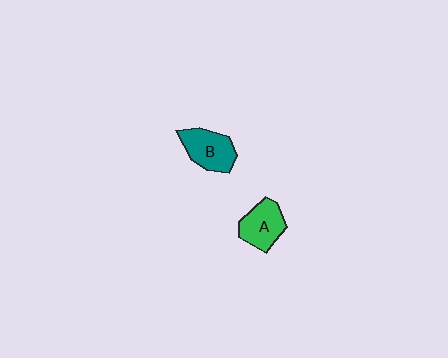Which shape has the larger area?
Shape B (teal).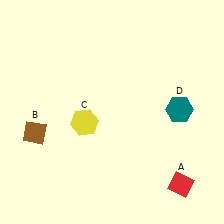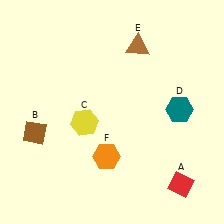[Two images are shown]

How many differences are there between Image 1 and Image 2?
There are 2 differences between the two images.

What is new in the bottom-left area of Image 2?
An orange hexagon (F) was added in the bottom-left area of Image 2.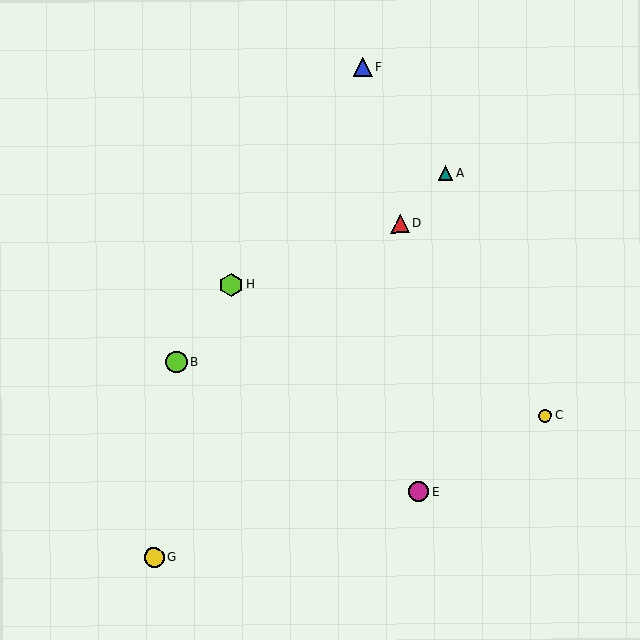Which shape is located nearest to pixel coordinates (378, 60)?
The blue triangle (labeled F) at (363, 67) is nearest to that location.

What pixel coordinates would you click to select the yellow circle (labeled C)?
Click at (545, 416) to select the yellow circle C.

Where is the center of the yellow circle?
The center of the yellow circle is at (545, 416).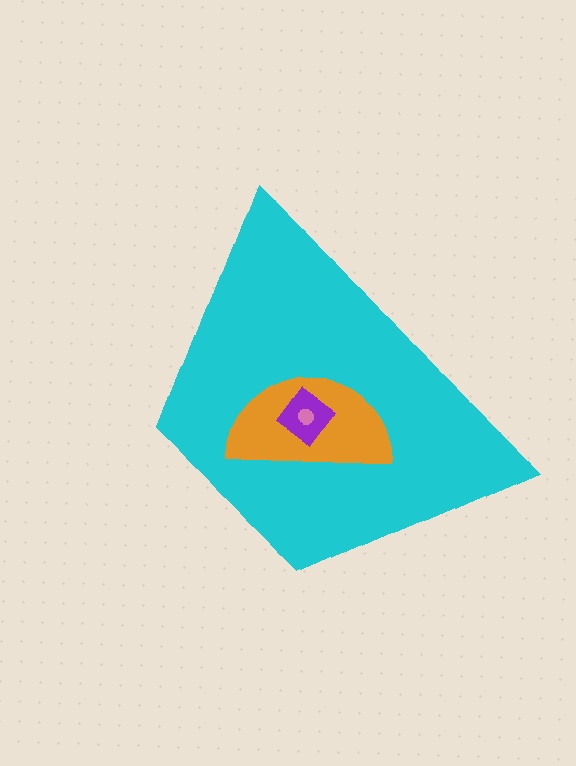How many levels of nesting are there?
4.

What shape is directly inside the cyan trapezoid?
The orange semicircle.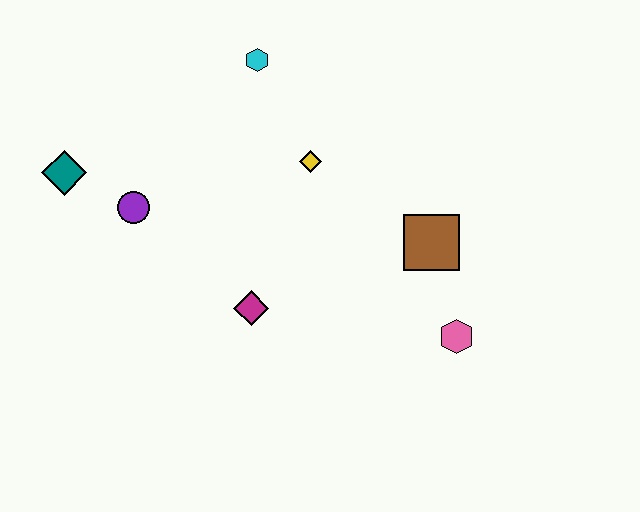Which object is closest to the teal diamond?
The purple circle is closest to the teal diamond.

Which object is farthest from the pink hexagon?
The teal diamond is farthest from the pink hexagon.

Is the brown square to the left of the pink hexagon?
Yes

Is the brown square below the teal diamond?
Yes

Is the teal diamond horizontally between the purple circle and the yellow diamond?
No